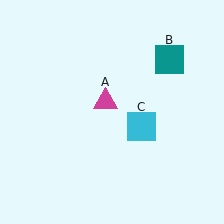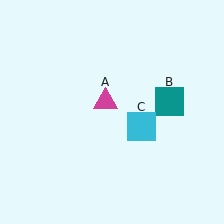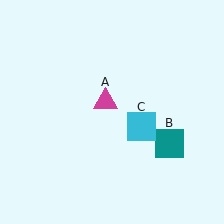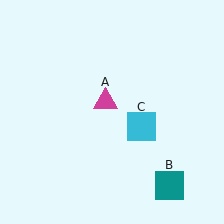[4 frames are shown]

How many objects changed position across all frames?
1 object changed position: teal square (object B).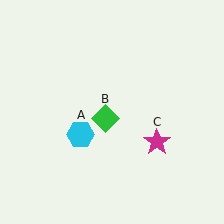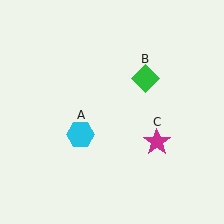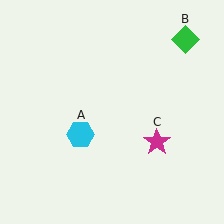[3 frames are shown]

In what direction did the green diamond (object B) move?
The green diamond (object B) moved up and to the right.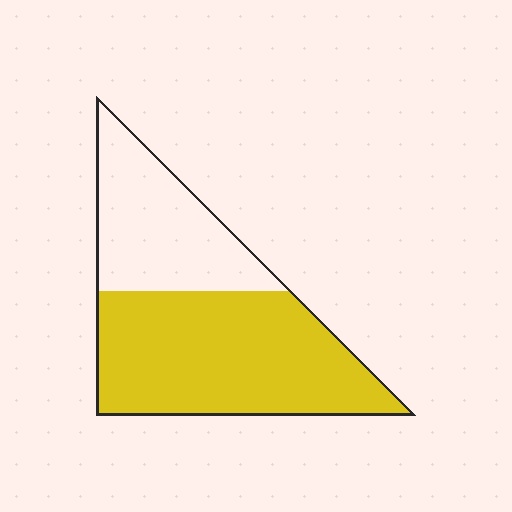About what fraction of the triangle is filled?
About five eighths (5/8).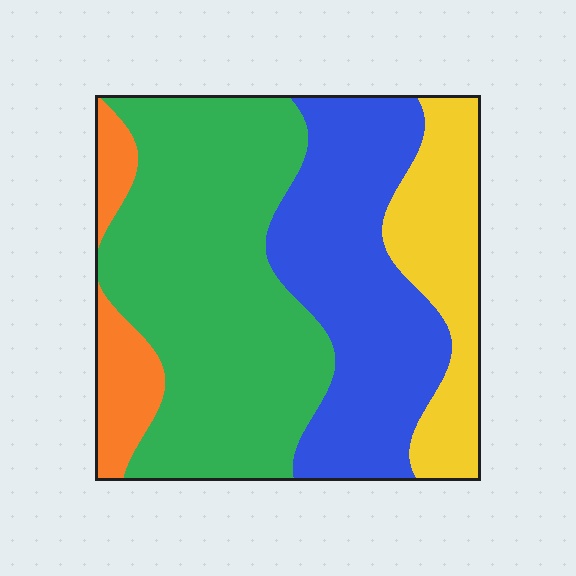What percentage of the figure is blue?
Blue takes up about one third (1/3) of the figure.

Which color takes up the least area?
Orange, at roughly 10%.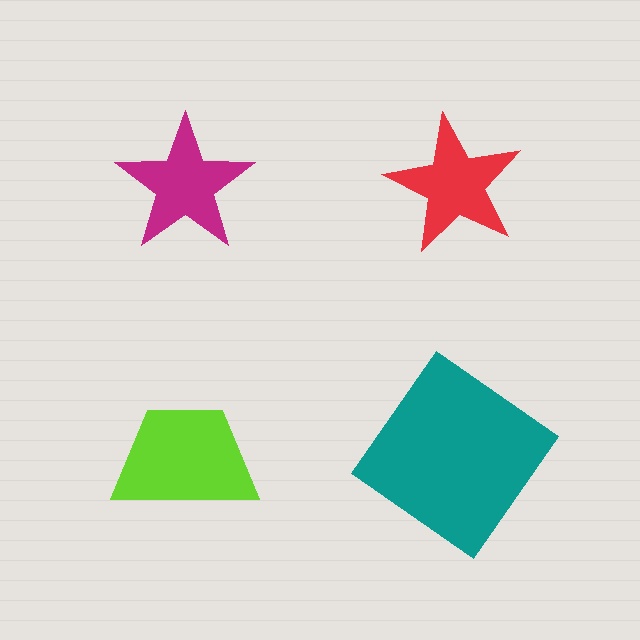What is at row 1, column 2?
A red star.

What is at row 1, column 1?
A magenta star.